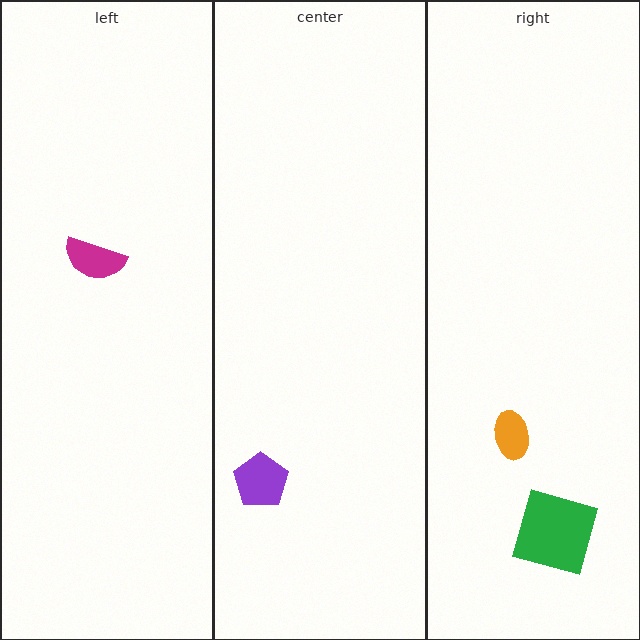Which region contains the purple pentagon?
The center region.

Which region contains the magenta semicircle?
The left region.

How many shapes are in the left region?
1.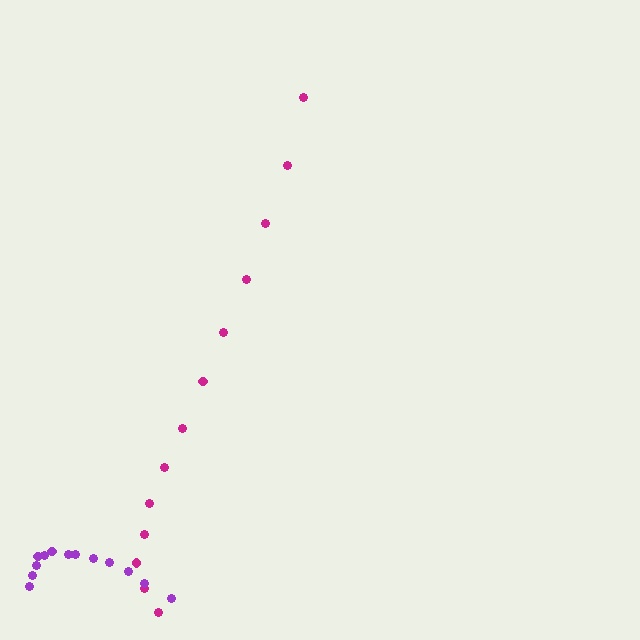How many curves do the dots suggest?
There are 2 distinct paths.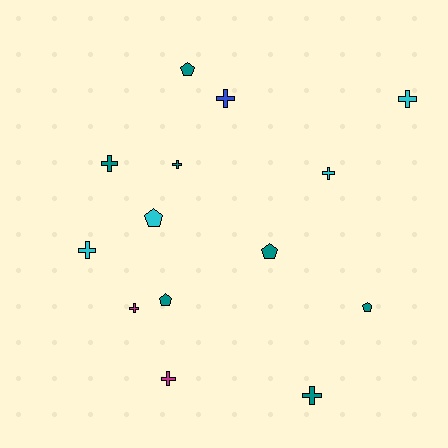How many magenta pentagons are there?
There are no magenta pentagons.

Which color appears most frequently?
Teal, with 7 objects.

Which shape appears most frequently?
Cross, with 9 objects.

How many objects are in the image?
There are 14 objects.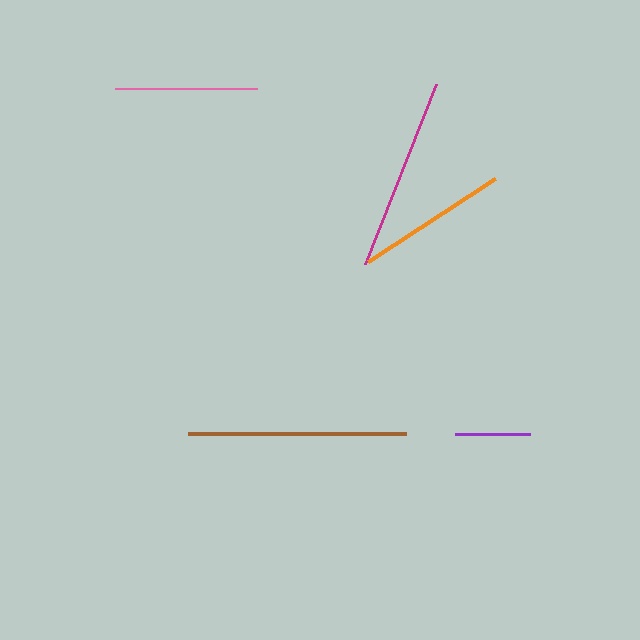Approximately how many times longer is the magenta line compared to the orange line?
The magenta line is approximately 1.3 times the length of the orange line.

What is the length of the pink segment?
The pink segment is approximately 143 pixels long.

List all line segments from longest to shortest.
From longest to shortest: brown, magenta, orange, pink, purple.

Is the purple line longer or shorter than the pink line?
The pink line is longer than the purple line.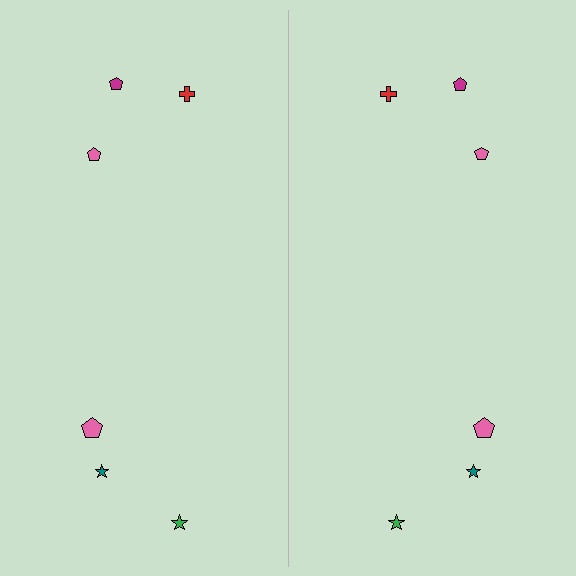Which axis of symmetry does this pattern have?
The pattern has a vertical axis of symmetry running through the center of the image.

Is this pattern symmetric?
Yes, this pattern has bilateral (reflection) symmetry.